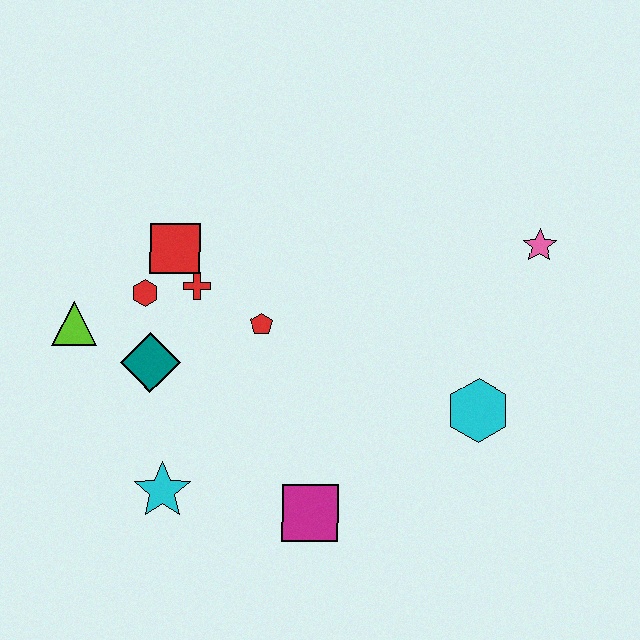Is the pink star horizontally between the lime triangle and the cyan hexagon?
No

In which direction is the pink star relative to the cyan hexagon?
The pink star is above the cyan hexagon.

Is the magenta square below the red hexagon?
Yes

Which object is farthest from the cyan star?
The pink star is farthest from the cyan star.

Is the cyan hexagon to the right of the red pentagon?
Yes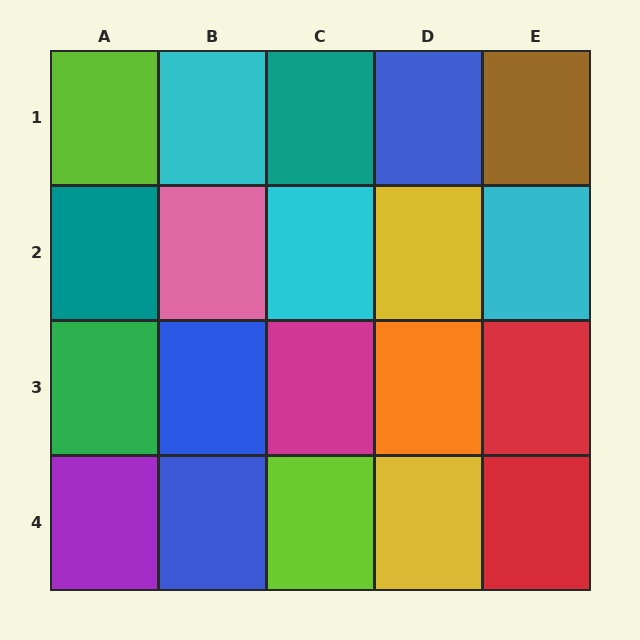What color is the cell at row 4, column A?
Purple.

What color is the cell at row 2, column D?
Yellow.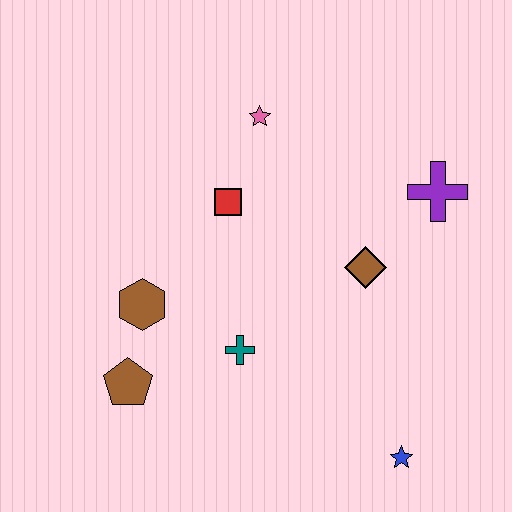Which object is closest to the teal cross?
The brown hexagon is closest to the teal cross.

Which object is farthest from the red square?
The blue star is farthest from the red square.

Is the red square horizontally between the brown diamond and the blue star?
No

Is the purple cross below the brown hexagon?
No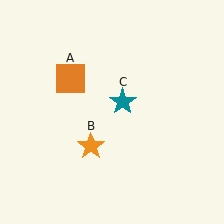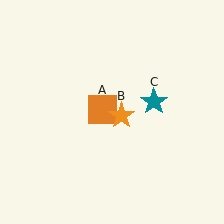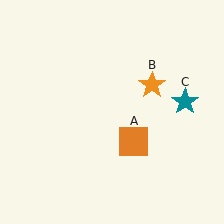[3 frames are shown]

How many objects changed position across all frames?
3 objects changed position: orange square (object A), orange star (object B), teal star (object C).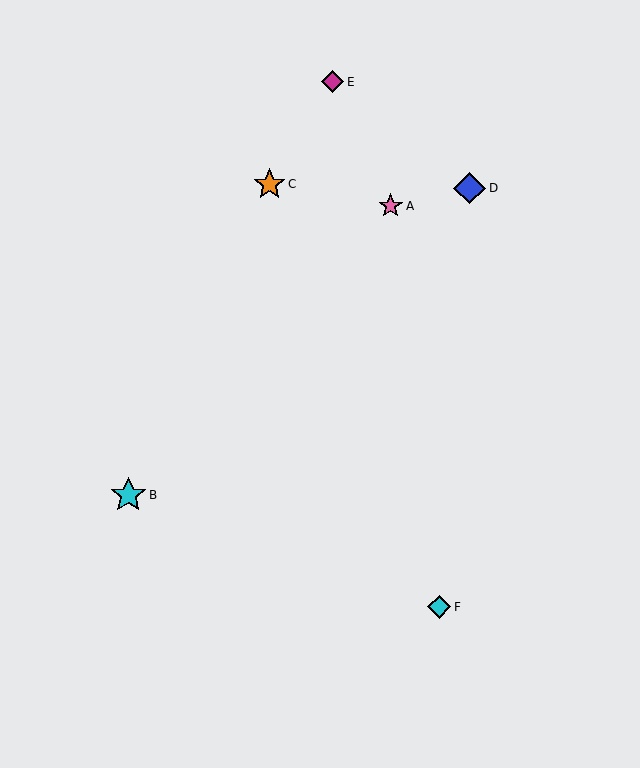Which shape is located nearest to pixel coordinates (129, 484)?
The cyan star (labeled B) at (128, 495) is nearest to that location.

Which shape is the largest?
The cyan star (labeled B) is the largest.